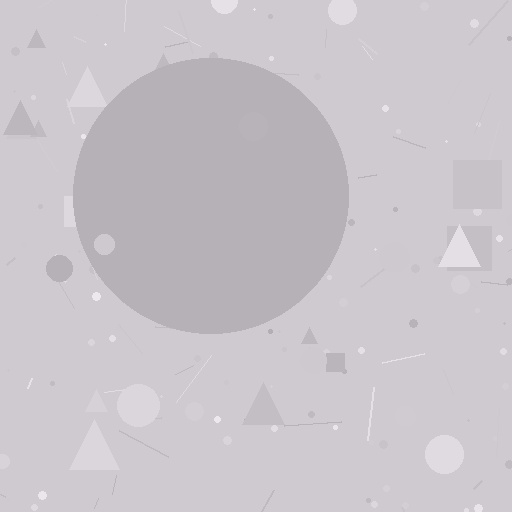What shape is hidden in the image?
A circle is hidden in the image.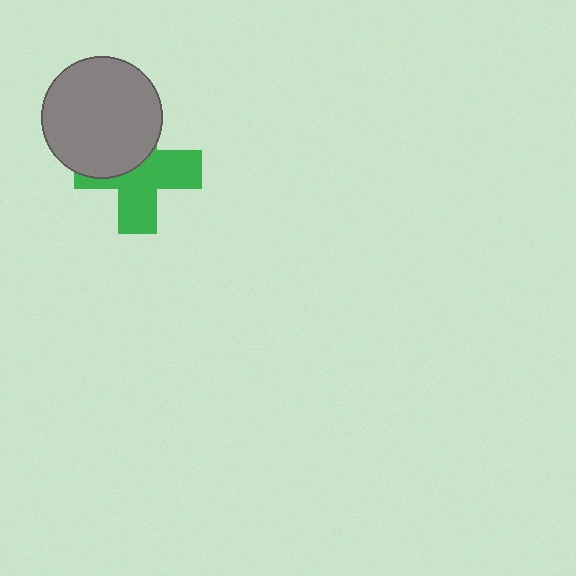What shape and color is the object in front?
The object in front is a gray circle.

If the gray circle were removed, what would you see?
You would see the complete green cross.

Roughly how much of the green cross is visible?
About half of it is visible (roughly 58%).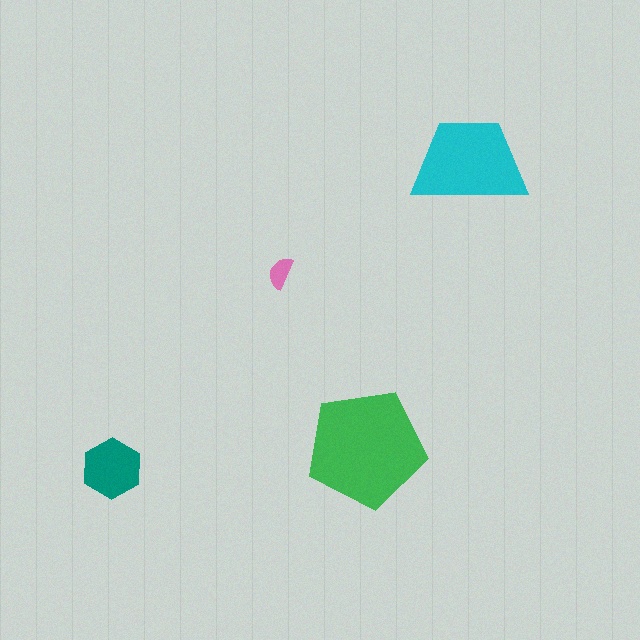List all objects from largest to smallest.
The green pentagon, the cyan trapezoid, the teal hexagon, the pink semicircle.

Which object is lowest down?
The teal hexagon is bottommost.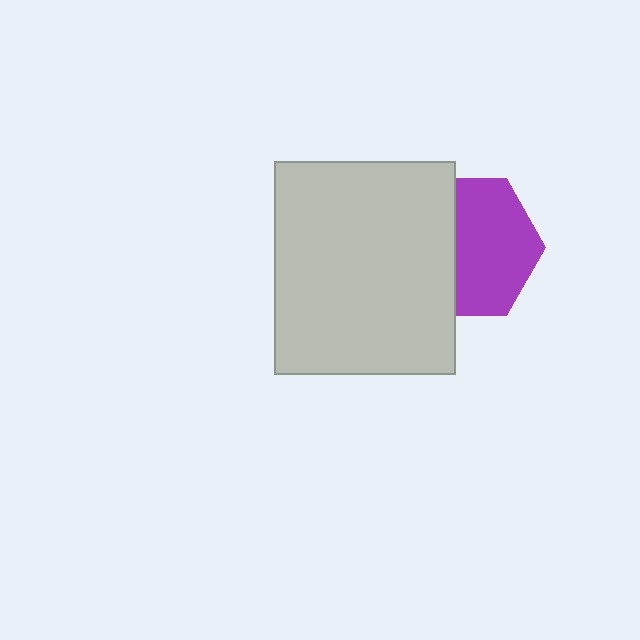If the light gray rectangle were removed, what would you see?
You would see the complete purple hexagon.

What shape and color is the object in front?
The object in front is a light gray rectangle.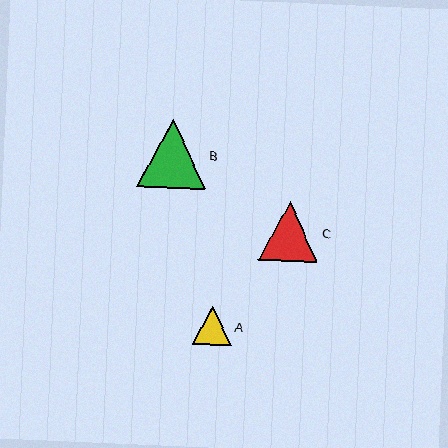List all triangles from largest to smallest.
From largest to smallest: B, C, A.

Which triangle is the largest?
Triangle B is the largest with a size of approximately 69 pixels.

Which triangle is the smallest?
Triangle A is the smallest with a size of approximately 39 pixels.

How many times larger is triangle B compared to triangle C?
Triangle B is approximately 1.2 times the size of triangle C.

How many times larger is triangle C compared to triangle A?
Triangle C is approximately 1.5 times the size of triangle A.